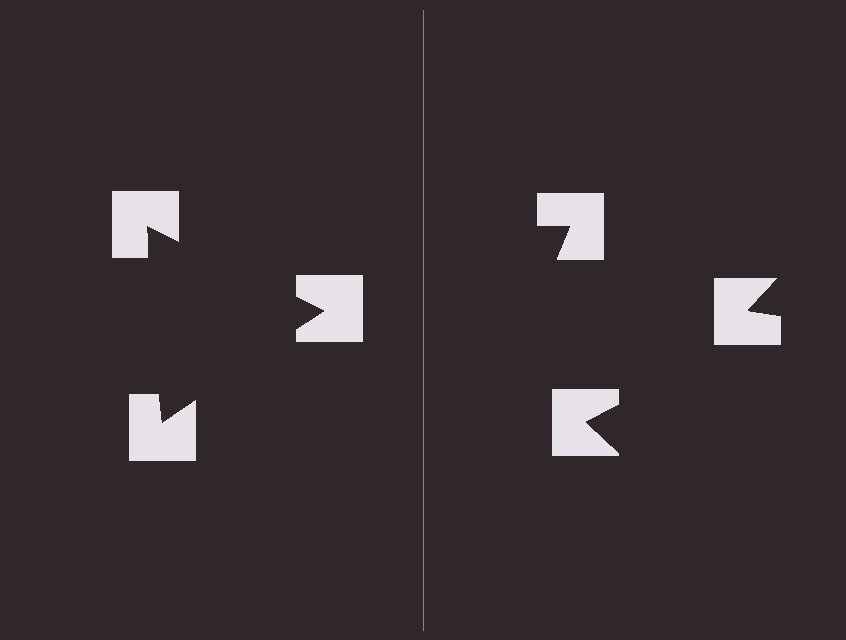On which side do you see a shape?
An illusory triangle appears on the left side. On the right side the wedge cuts are rotated, so no coherent shape forms.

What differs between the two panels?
The notched squares are positioned identically on both sides; only the wedge orientations differ. On the left they align to a triangle; on the right they are misaligned.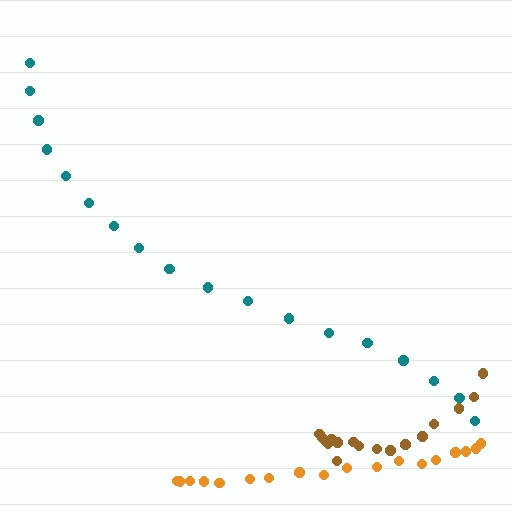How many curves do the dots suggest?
There are 3 distinct paths.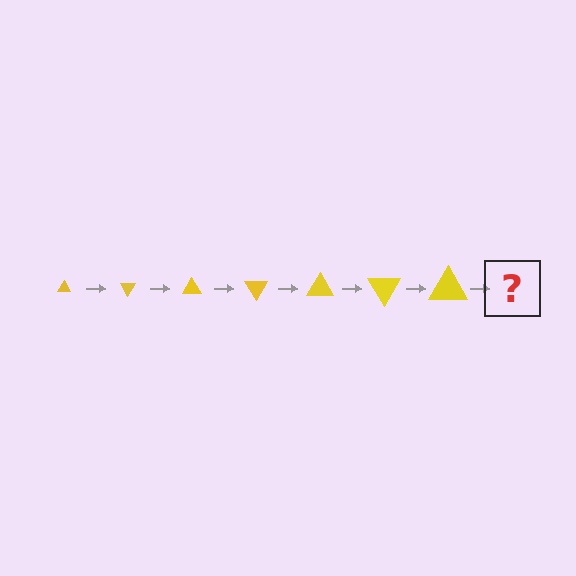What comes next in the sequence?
The next element should be a triangle, larger than the previous one and rotated 420 degrees from the start.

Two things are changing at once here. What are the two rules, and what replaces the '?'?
The two rules are that the triangle grows larger each step and it rotates 60 degrees each step. The '?' should be a triangle, larger than the previous one and rotated 420 degrees from the start.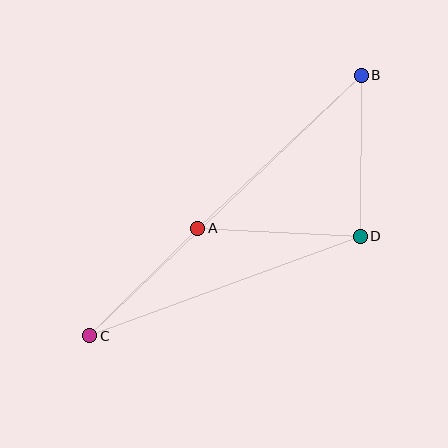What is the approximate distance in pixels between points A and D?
The distance between A and D is approximately 162 pixels.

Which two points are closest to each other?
Points A and C are closest to each other.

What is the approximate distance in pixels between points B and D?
The distance between B and D is approximately 161 pixels.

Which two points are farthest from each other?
Points B and C are farthest from each other.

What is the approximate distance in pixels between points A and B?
The distance between A and B is approximately 224 pixels.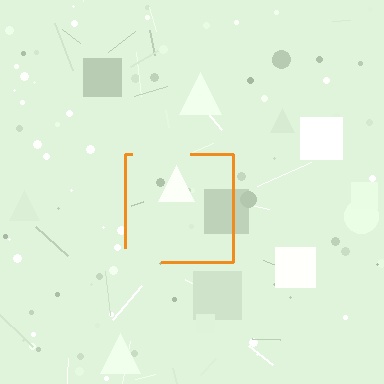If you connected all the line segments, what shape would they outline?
They would outline a square.